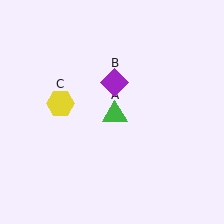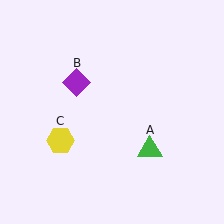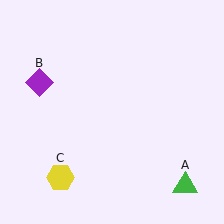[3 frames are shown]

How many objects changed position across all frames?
3 objects changed position: green triangle (object A), purple diamond (object B), yellow hexagon (object C).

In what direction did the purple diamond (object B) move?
The purple diamond (object B) moved left.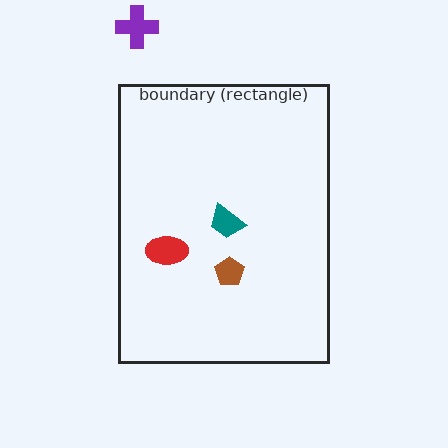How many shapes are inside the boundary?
3 inside, 1 outside.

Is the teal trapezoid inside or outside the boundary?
Inside.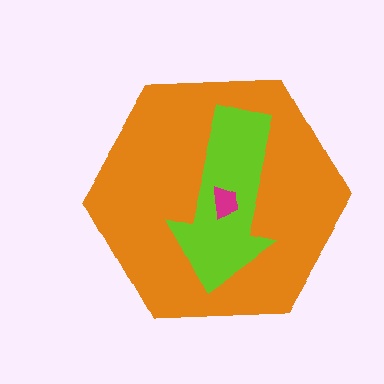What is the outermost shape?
The orange hexagon.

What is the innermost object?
The magenta trapezoid.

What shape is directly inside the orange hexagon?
The lime arrow.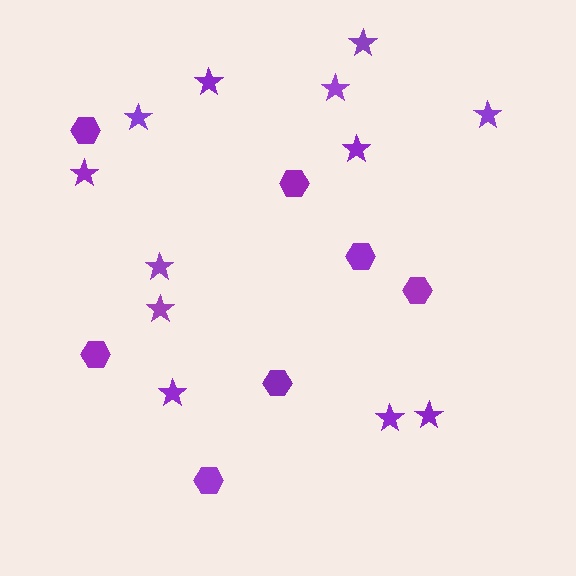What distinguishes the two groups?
There are 2 groups: one group of hexagons (7) and one group of stars (12).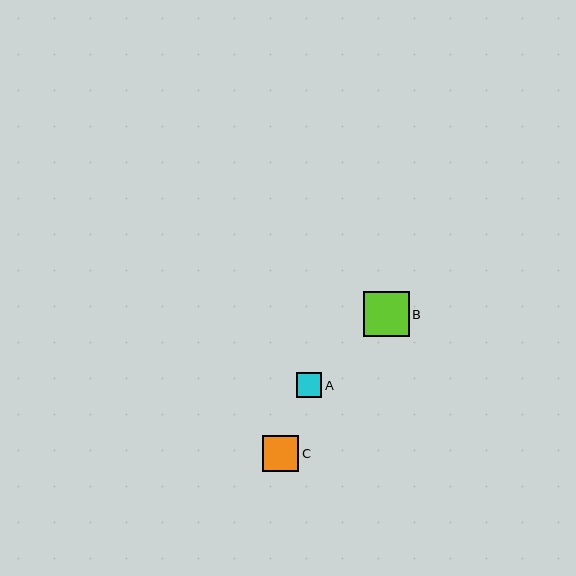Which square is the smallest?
Square A is the smallest with a size of approximately 25 pixels.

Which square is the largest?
Square B is the largest with a size of approximately 45 pixels.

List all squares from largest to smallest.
From largest to smallest: B, C, A.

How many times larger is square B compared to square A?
Square B is approximately 1.8 times the size of square A.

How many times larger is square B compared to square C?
Square B is approximately 1.3 times the size of square C.